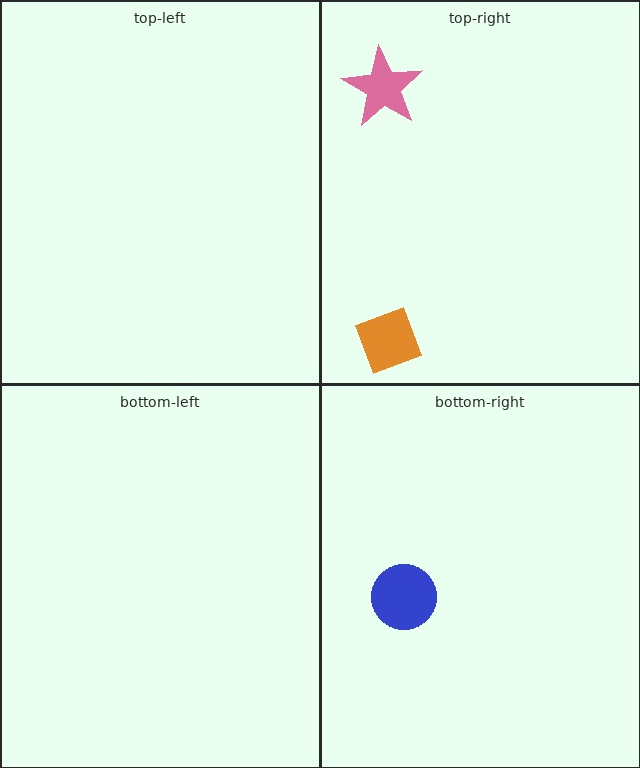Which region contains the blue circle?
The bottom-right region.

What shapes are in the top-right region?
The pink star, the orange diamond.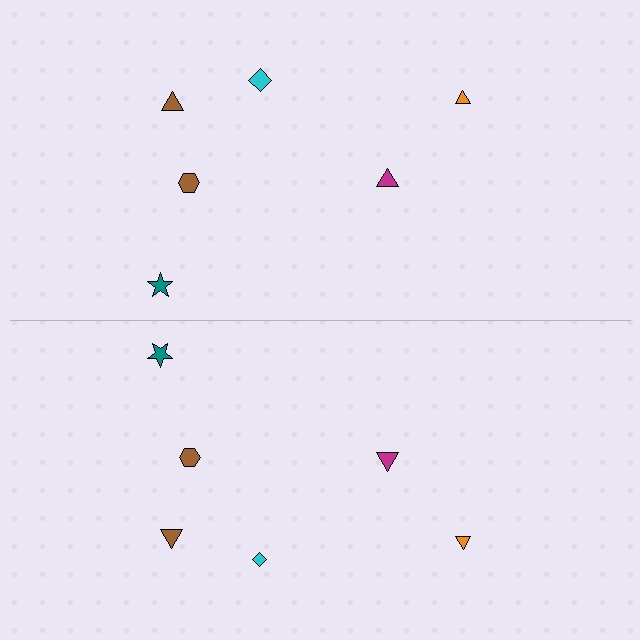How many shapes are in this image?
There are 12 shapes in this image.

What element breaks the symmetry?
The cyan diamond on the bottom side has a different size than its mirror counterpart.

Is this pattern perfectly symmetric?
No, the pattern is not perfectly symmetric. The cyan diamond on the bottom side has a different size than its mirror counterpart.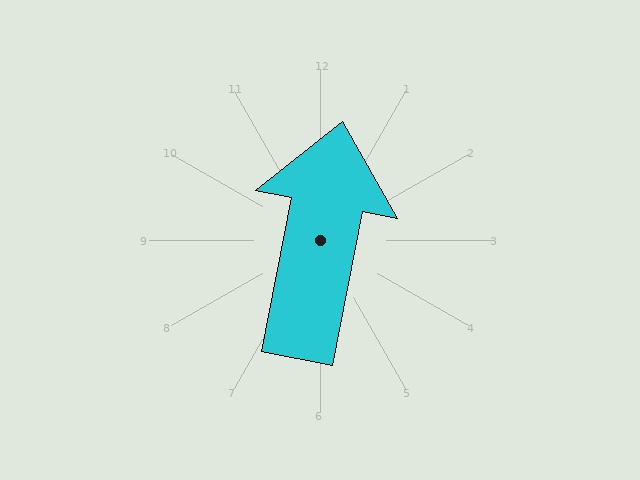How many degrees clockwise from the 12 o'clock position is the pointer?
Approximately 11 degrees.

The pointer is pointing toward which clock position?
Roughly 12 o'clock.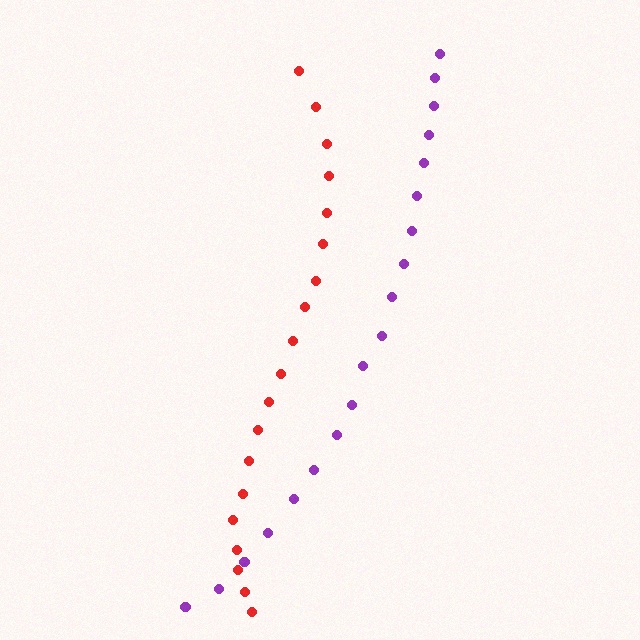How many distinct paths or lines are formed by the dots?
There are 2 distinct paths.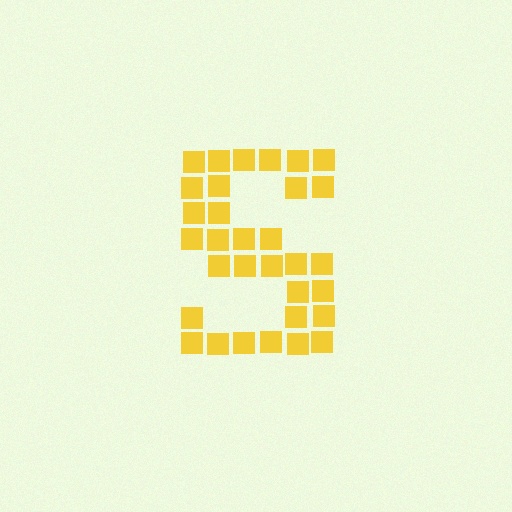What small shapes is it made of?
It is made of small squares.